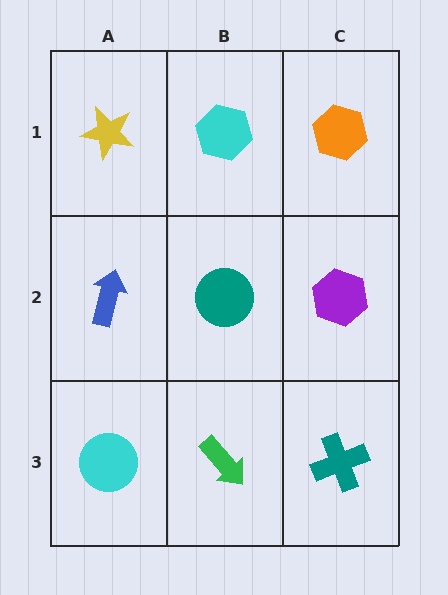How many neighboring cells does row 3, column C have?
2.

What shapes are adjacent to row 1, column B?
A teal circle (row 2, column B), a yellow star (row 1, column A), an orange hexagon (row 1, column C).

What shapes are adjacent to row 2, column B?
A cyan hexagon (row 1, column B), a green arrow (row 3, column B), a blue arrow (row 2, column A), a purple hexagon (row 2, column C).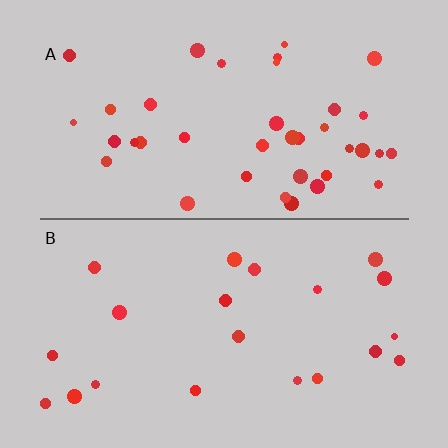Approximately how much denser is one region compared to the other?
Approximately 1.9× — region A over region B.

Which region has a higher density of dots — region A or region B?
A (the top).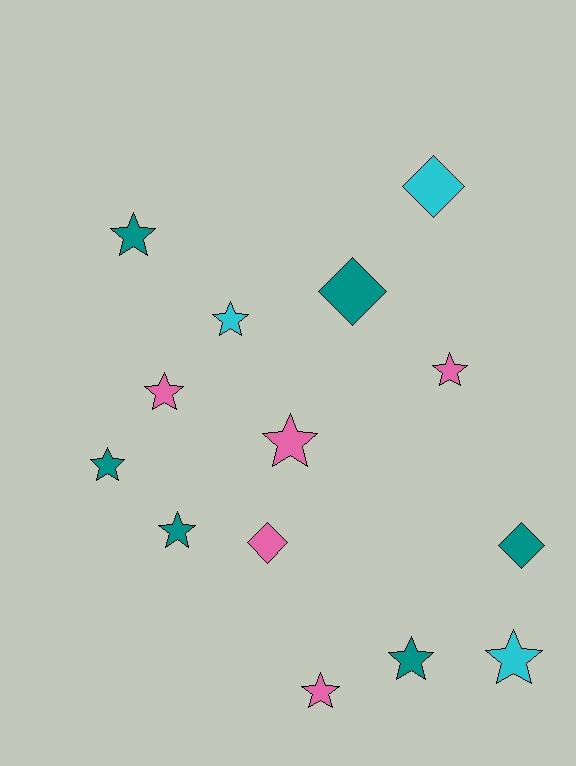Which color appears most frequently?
Teal, with 6 objects.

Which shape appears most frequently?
Star, with 10 objects.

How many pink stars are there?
There are 4 pink stars.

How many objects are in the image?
There are 14 objects.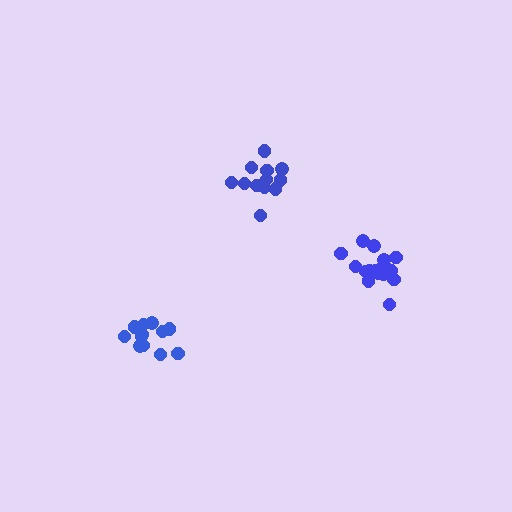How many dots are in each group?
Group 1: 12 dots, Group 2: 17 dots, Group 3: 12 dots (41 total).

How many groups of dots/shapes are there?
There are 3 groups.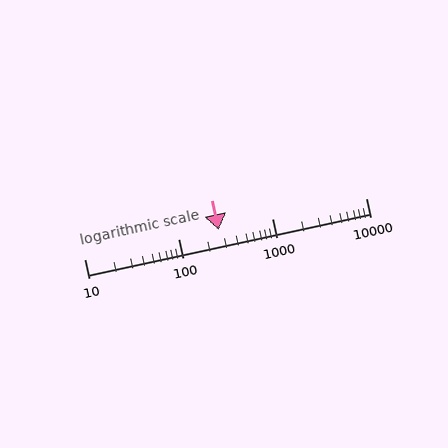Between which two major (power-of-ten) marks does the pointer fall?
The pointer is between 100 and 1000.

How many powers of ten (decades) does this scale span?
The scale spans 3 decades, from 10 to 10000.